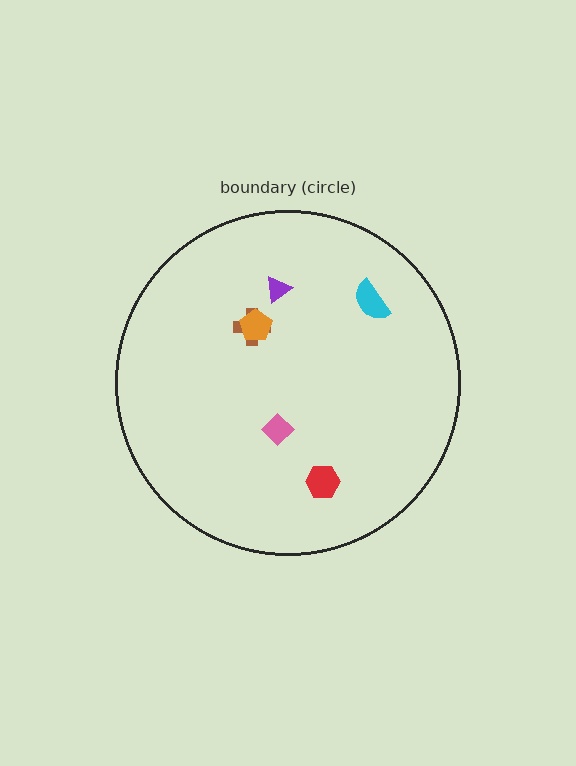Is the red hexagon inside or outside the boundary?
Inside.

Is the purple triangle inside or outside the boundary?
Inside.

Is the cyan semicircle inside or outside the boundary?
Inside.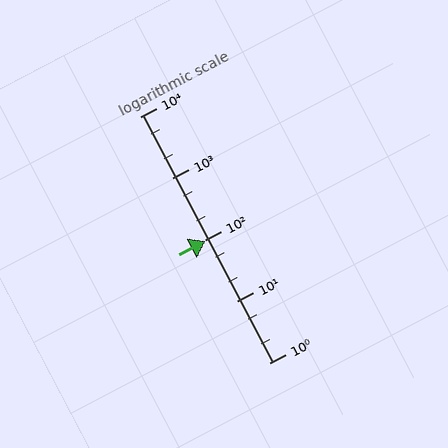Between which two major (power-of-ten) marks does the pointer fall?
The pointer is between 10 and 100.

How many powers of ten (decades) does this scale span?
The scale spans 4 decades, from 1 to 10000.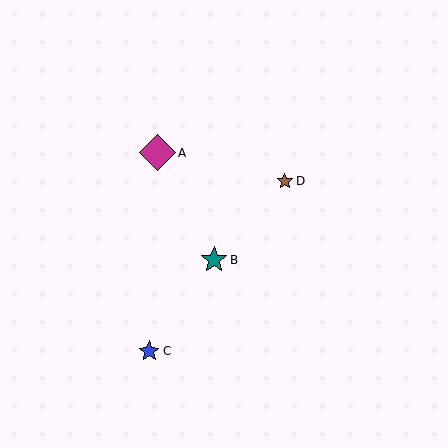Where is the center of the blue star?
The center of the blue star is at (149, 351).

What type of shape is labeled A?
Shape A is a magenta diamond.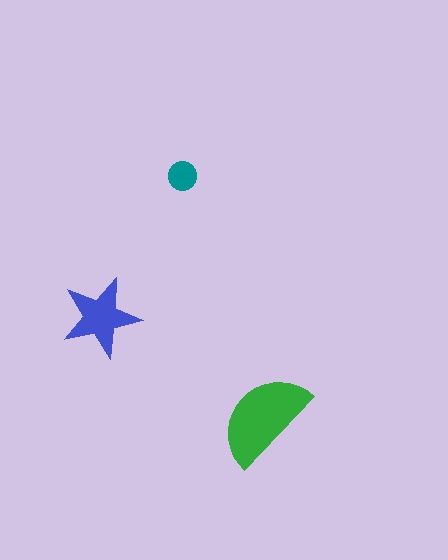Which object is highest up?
The teal circle is topmost.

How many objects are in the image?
There are 3 objects in the image.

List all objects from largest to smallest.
The green semicircle, the blue star, the teal circle.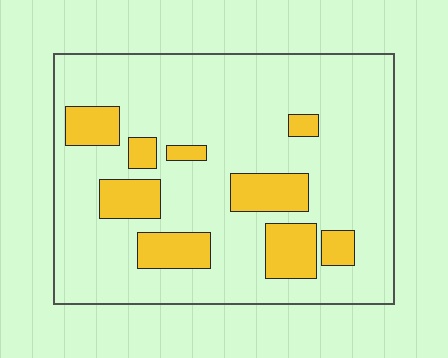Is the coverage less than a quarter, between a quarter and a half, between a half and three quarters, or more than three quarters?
Less than a quarter.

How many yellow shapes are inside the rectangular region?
9.